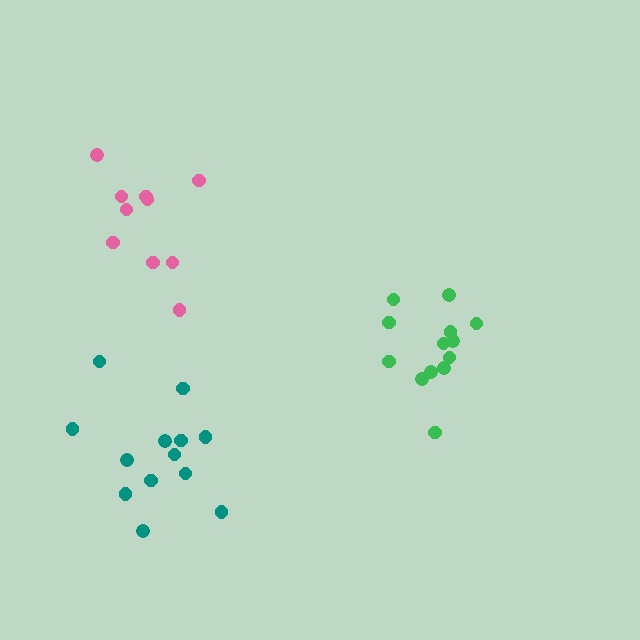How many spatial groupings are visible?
There are 3 spatial groupings.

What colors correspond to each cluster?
The clusters are colored: teal, pink, green.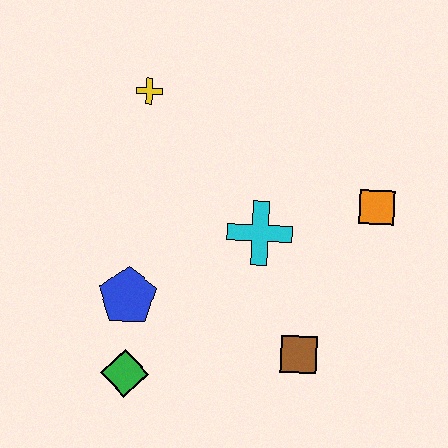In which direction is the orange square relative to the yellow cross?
The orange square is to the right of the yellow cross.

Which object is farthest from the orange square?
The green diamond is farthest from the orange square.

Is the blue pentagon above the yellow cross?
No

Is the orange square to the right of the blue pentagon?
Yes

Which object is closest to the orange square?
The cyan cross is closest to the orange square.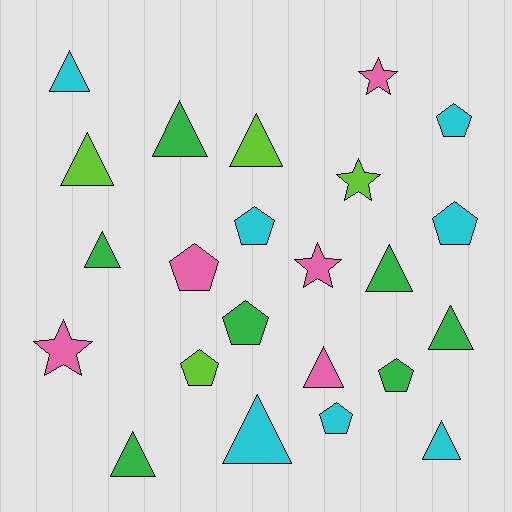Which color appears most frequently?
Green, with 7 objects.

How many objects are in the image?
There are 23 objects.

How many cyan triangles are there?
There are 3 cyan triangles.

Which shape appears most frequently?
Triangle, with 11 objects.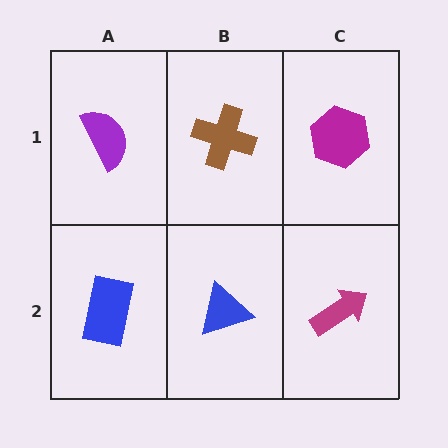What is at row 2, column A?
A blue rectangle.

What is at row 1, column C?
A magenta hexagon.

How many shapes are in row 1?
3 shapes.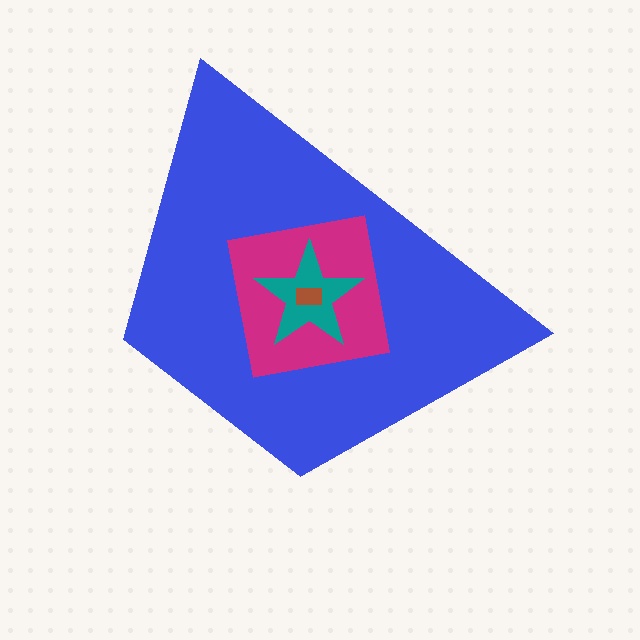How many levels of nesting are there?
4.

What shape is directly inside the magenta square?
The teal star.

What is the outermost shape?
The blue trapezoid.